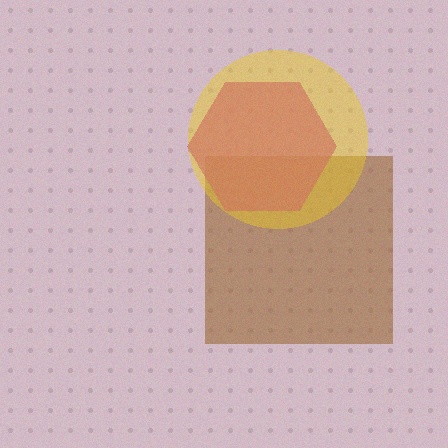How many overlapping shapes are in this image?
There are 3 overlapping shapes in the image.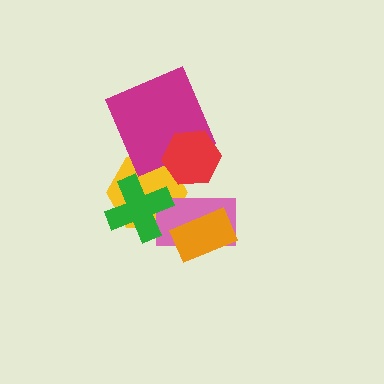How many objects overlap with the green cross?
2 objects overlap with the green cross.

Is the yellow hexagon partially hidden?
Yes, it is partially covered by another shape.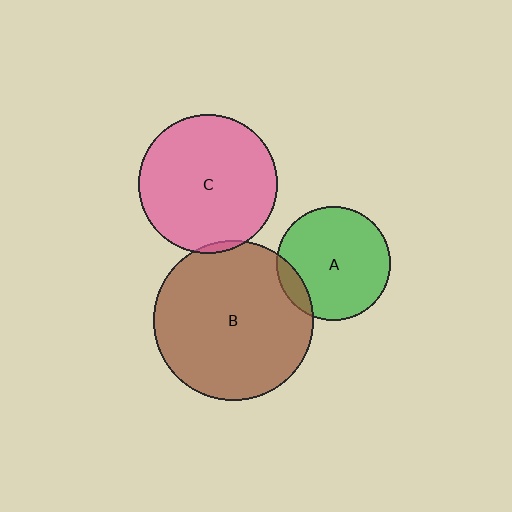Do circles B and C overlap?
Yes.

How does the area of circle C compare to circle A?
Approximately 1.5 times.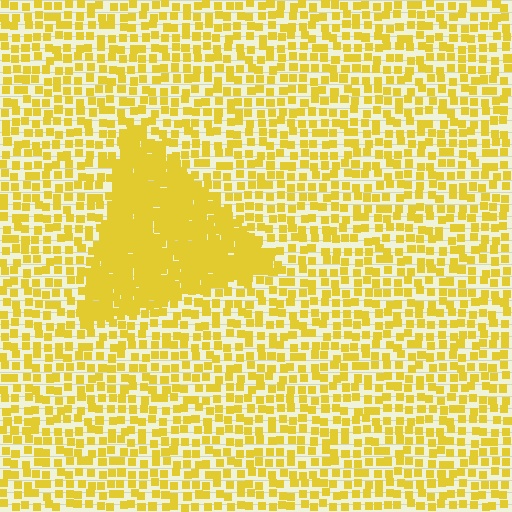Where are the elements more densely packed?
The elements are more densely packed inside the triangle boundary.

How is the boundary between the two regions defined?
The boundary is defined by a change in element density (approximately 2.5x ratio). All elements are the same color, size, and shape.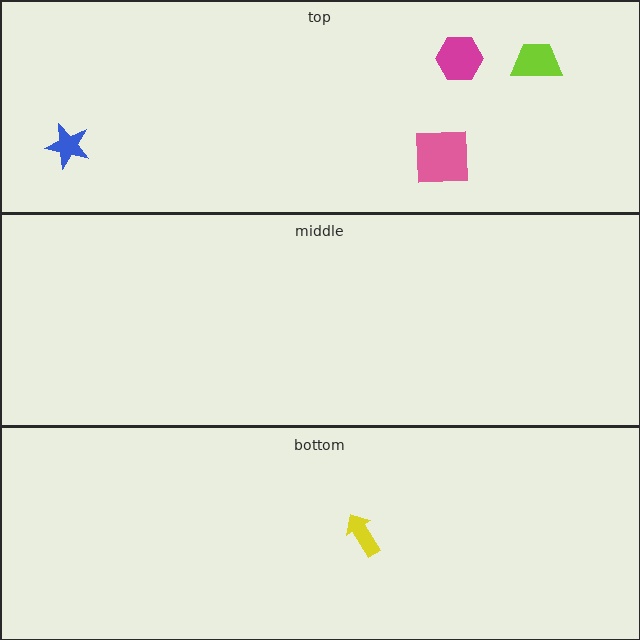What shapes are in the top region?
The magenta hexagon, the pink square, the blue star, the lime trapezoid.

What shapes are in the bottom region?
The yellow arrow.